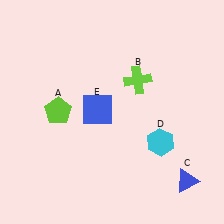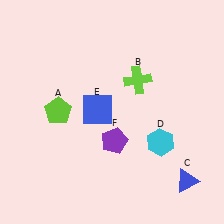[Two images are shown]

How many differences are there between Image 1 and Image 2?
There is 1 difference between the two images.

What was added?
A purple pentagon (F) was added in Image 2.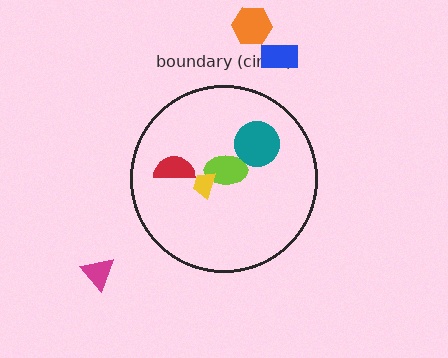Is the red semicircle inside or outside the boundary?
Inside.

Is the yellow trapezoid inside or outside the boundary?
Inside.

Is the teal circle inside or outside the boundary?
Inside.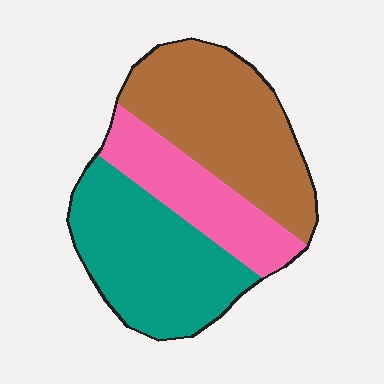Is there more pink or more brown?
Brown.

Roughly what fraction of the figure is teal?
Teal takes up about three eighths (3/8) of the figure.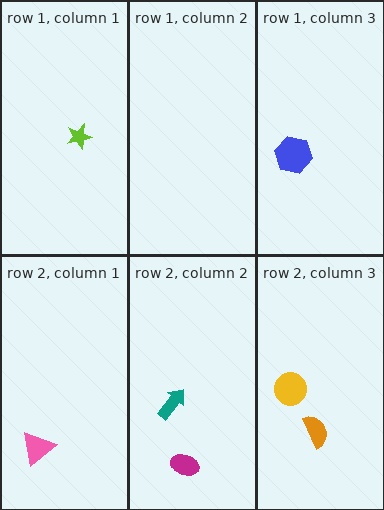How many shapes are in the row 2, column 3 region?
2.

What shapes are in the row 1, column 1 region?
The lime star.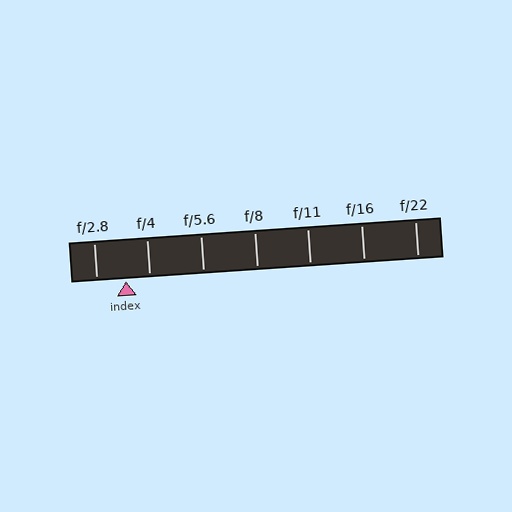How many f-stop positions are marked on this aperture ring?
There are 7 f-stop positions marked.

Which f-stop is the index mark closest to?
The index mark is closest to f/4.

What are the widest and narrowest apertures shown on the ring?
The widest aperture shown is f/2.8 and the narrowest is f/22.